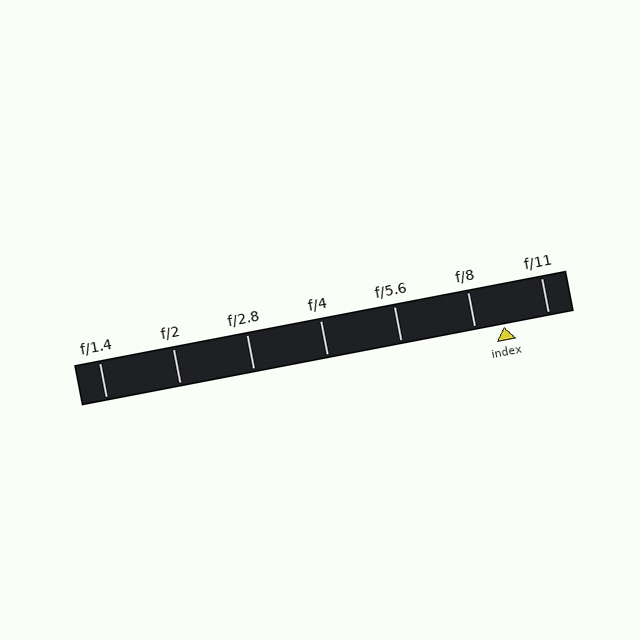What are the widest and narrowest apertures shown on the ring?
The widest aperture shown is f/1.4 and the narrowest is f/11.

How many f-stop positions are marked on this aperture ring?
There are 7 f-stop positions marked.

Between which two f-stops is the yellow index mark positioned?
The index mark is between f/8 and f/11.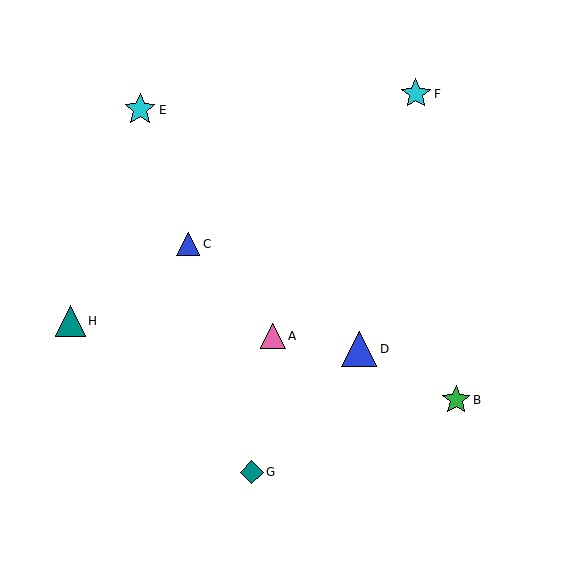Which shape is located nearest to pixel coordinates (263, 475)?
The teal diamond (labeled G) at (252, 472) is nearest to that location.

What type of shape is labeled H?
Shape H is a teal triangle.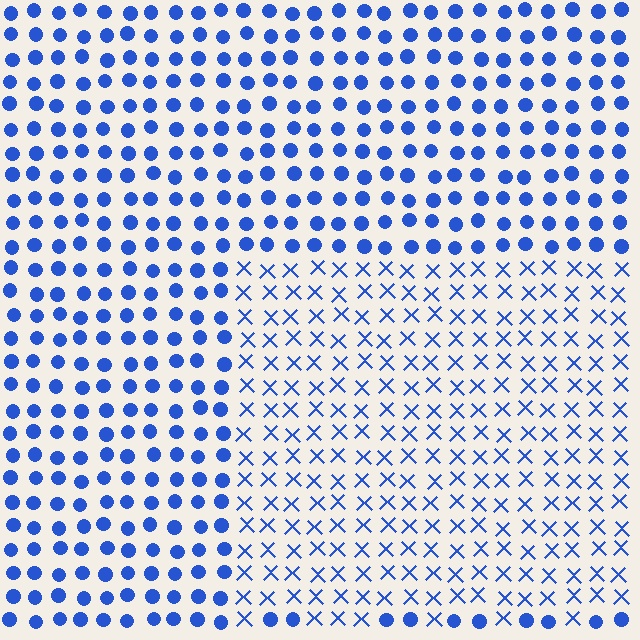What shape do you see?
I see a rectangle.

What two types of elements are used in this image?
The image uses X marks inside the rectangle region and circles outside it.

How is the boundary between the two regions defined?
The boundary is defined by a change in element shape: X marks inside vs. circles outside. All elements share the same color and spacing.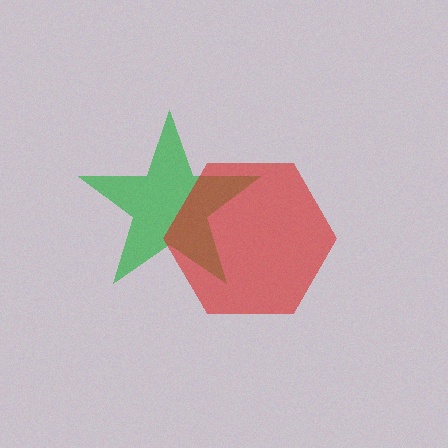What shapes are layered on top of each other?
The layered shapes are: a green star, a red hexagon.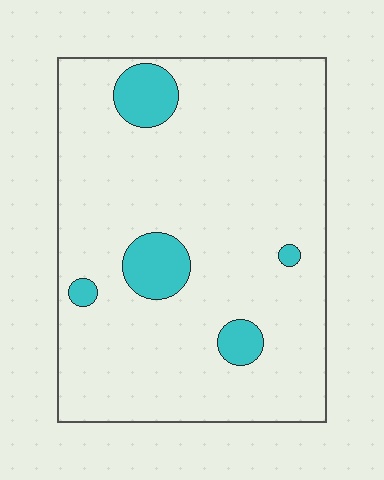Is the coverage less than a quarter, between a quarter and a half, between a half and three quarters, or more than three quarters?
Less than a quarter.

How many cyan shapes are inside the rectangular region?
5.